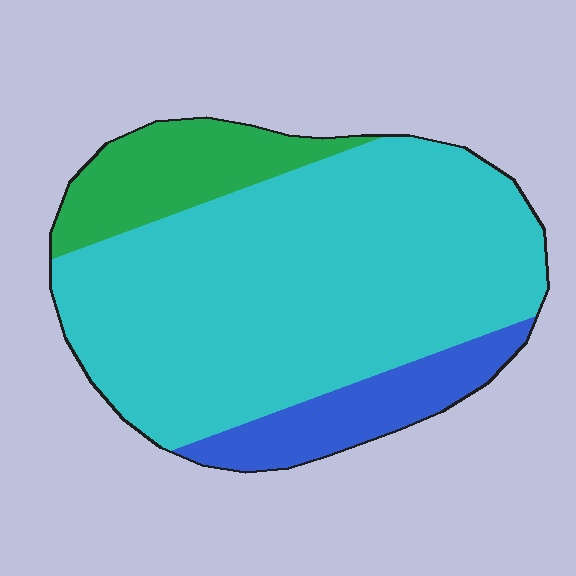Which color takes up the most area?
Cyan, at roughly 70%.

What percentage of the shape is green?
Green takes up about one sixth (1/6) of the shape.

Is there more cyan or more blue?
Cyan.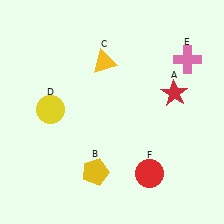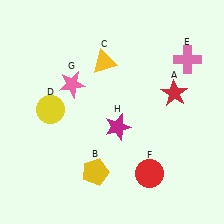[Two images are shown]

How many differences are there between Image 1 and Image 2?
There are 2 differences between the two images.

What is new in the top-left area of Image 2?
A pink star (G) was added in the top-left area of Image 2.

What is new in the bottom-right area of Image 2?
A magenta star (H) was added in the bottom-right area of Image 2.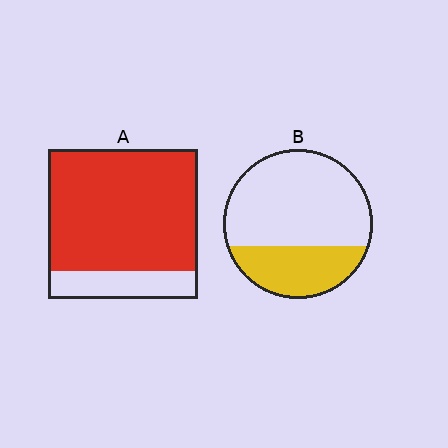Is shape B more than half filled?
No.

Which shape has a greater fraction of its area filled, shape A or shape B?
Shape A.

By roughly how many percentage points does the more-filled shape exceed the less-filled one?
By roughly 50 percentage points (A over B).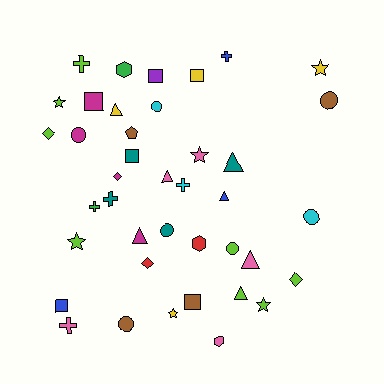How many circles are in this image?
There are 7 circles.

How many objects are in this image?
There are 40 objects.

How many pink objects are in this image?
There are 5 pink objects.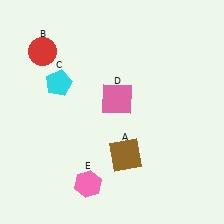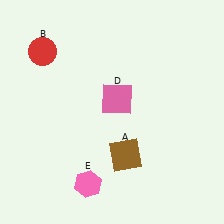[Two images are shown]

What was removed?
The cyan pentagon (C) was removed in Image 2.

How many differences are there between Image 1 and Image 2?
There is 1 difference between the two images.